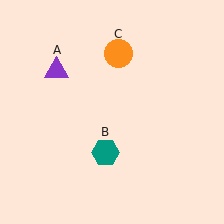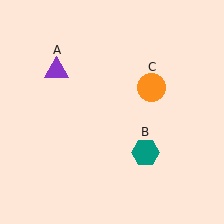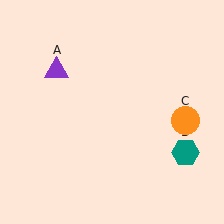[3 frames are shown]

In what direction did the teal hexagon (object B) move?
The teal hexagon (object B) moved right.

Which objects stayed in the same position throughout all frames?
Purple triangle (object A) remained stationary.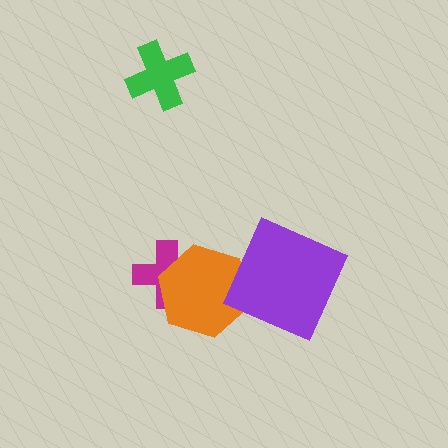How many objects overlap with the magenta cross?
1 object overlaps with the magenta cross.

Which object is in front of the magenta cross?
The orange hexagon is in front of the magenta cross.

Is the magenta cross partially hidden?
Yes, it is partially covered by another shape.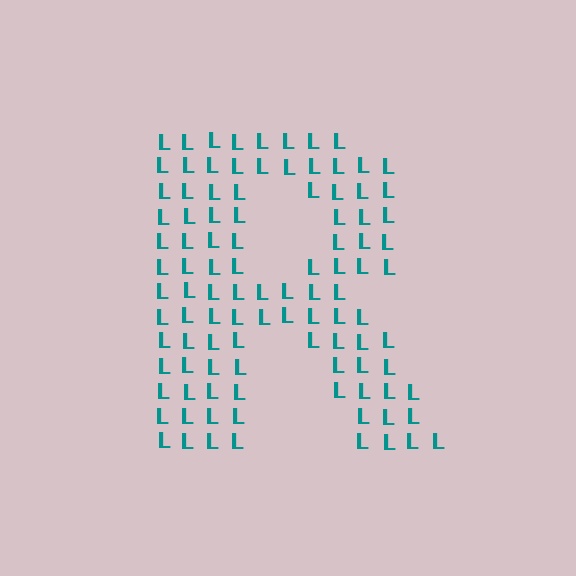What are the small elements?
The small elements are letter L's.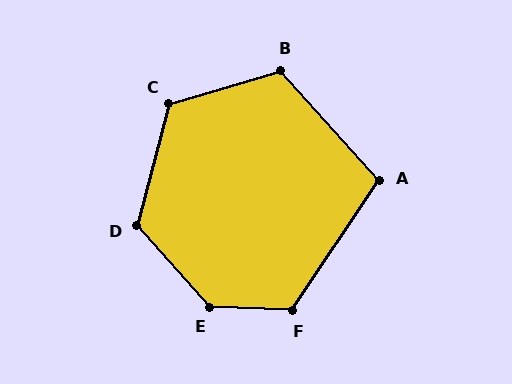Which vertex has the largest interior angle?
E, at approximately 134 degrees.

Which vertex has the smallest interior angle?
A, at approximately 104 degrees.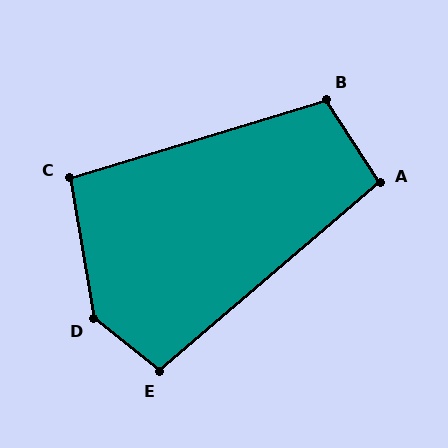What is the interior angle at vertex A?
Approximately 98 degrees (obtuse).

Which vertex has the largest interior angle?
D, at approximately 138 degrees.